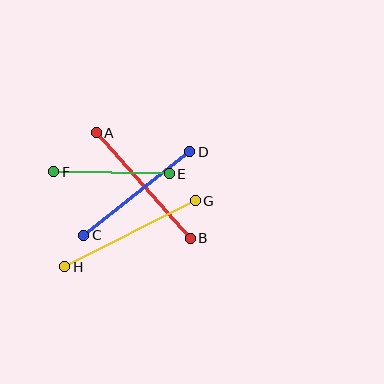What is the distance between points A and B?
The distance is approximately 141 pixels.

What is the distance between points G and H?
The distance is approximately 146 pixels.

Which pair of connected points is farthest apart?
Points G and H are farthest apart.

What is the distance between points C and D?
The distance is approximately 135 pixels.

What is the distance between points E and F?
The distance is approximately 115 pixels.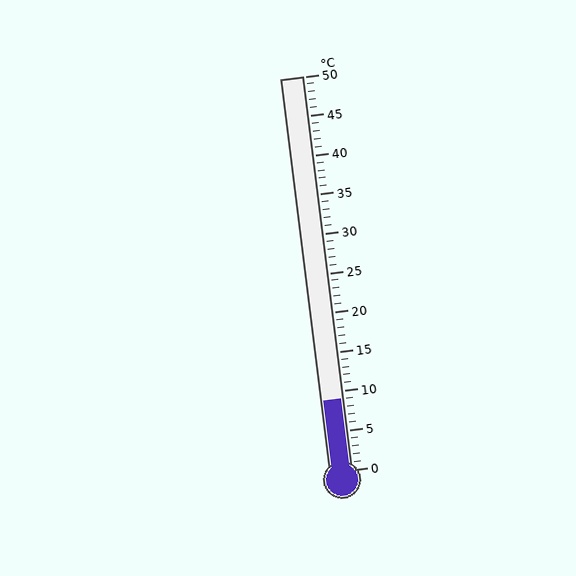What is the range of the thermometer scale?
The thermometer scale ranges from 0°C to 50°C.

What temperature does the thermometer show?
The thermometer shows approximately 9°C.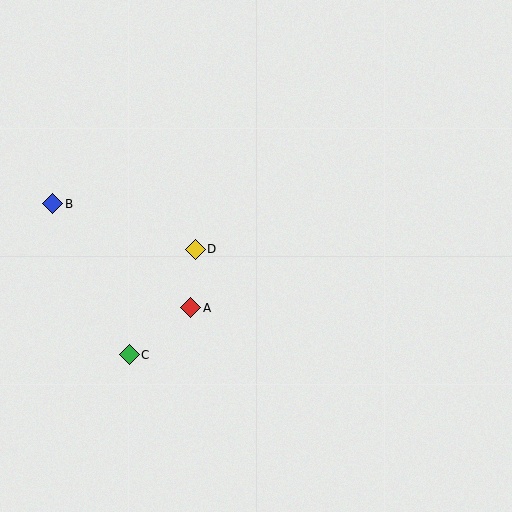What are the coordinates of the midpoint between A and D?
The midpoint between A and D is at (193, 278).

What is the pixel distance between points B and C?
The distance between B and C is 169 pixels.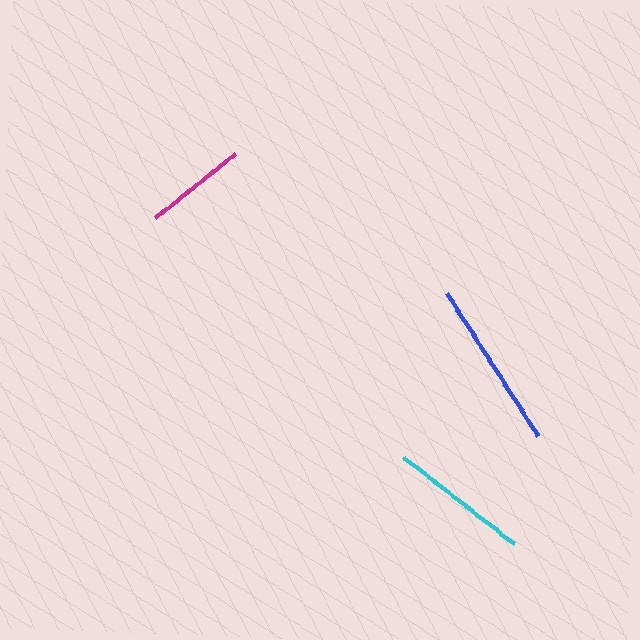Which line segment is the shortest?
The magenta line is the shortest at approximately 102 pixels.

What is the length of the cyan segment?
The cyan segment is approximately 140 pixels long.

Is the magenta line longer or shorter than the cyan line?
The cyan line is longer than the magenta line.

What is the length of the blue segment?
The blue segment is approximately 170 pixels long.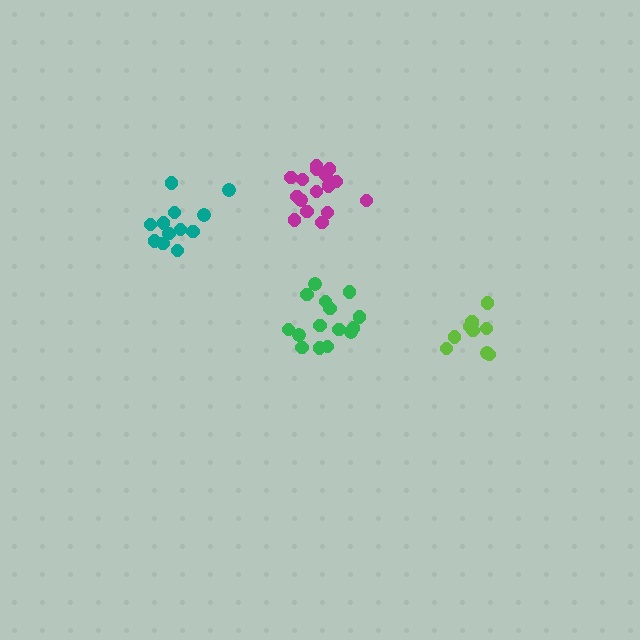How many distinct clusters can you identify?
There are 4 distinct clusters.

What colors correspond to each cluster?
The clusters are colored: lime, magenta, teal, green.